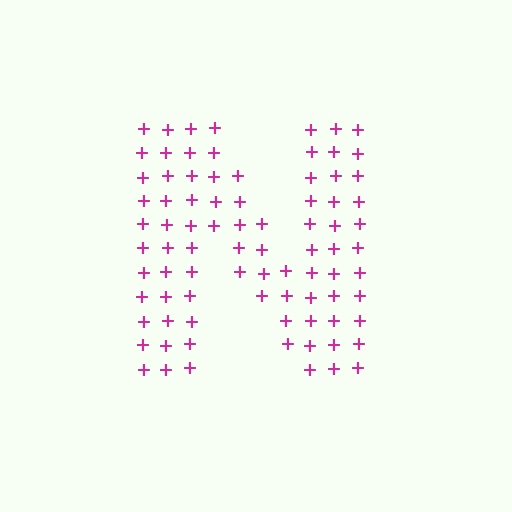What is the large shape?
The large shape is the letter N.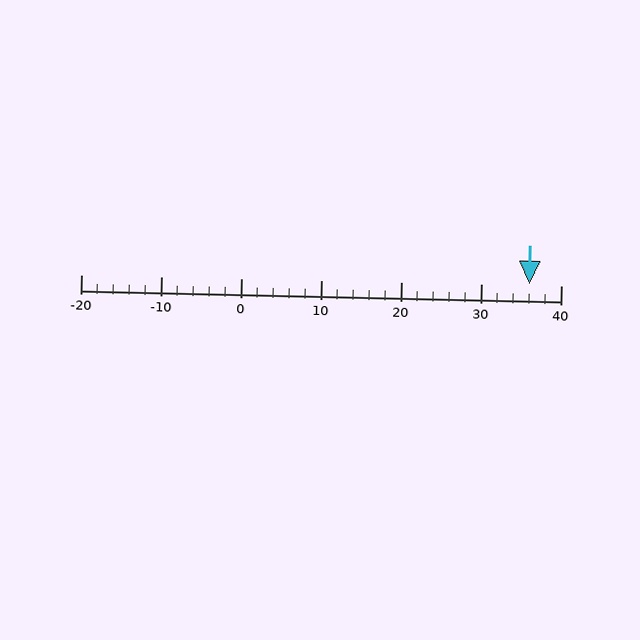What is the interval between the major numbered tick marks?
The major tick marks are spaced 10 units apart.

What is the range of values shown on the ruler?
The ruler shows values from -20 to 40.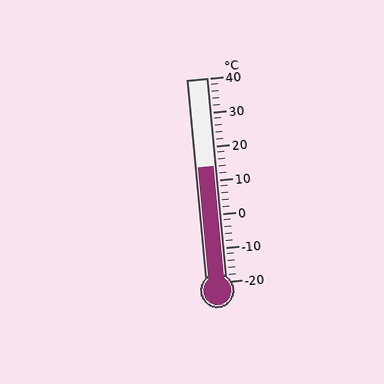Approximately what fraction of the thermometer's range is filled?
The thermometer is filled to approximately 55% of its range.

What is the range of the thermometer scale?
The thermometer scale ranges from -20°C to 40°C.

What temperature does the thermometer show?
The thermometer shows approximately 14°C.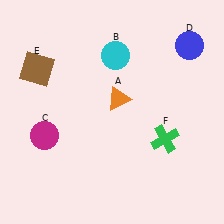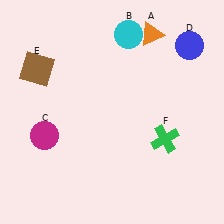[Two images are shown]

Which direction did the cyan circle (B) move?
The cyan circle (B) moved up.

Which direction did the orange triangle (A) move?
The orange triangle (A) moved up.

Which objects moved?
The objects that moved are: the orange triangle (A), the cyan circle (B).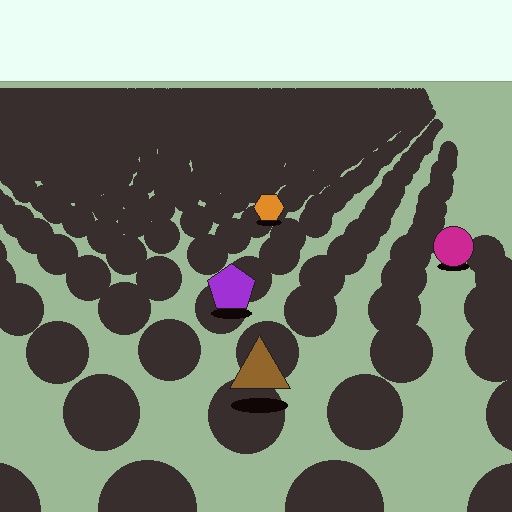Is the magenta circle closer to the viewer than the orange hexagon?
Yes. The magenta circle is closer — you can tell from the texture gradient: the ground texture is coarser near it.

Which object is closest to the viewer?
The brown triangle is closest. The texture marks near it are larger and more spread out.